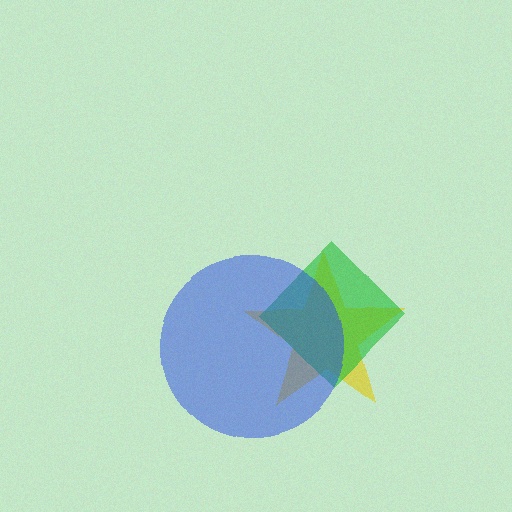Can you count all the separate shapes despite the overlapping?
Yes, there are 3 separate shapes.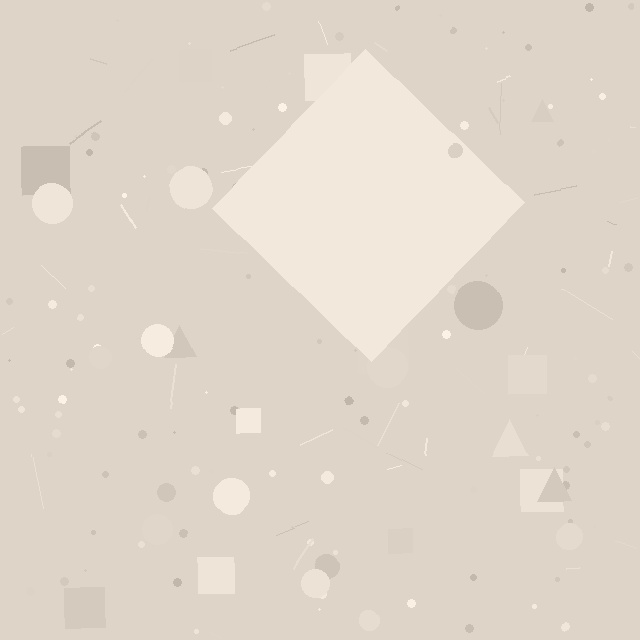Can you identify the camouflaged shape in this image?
The camouflaged shape is a diamond.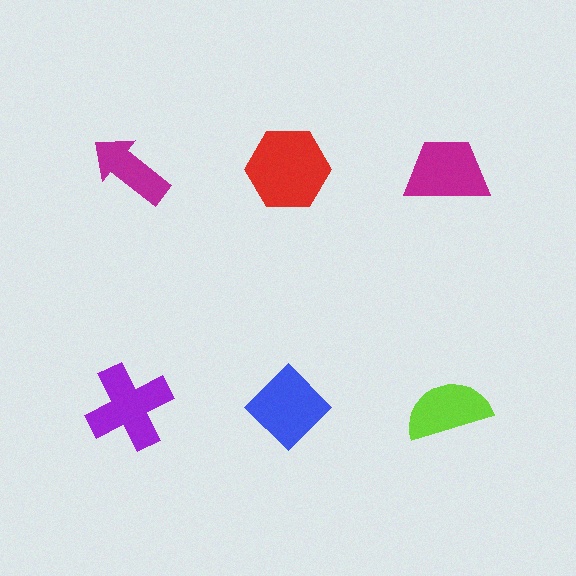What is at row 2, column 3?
A lime semicircle.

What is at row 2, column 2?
A blue diamond.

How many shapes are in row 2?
3 shapes.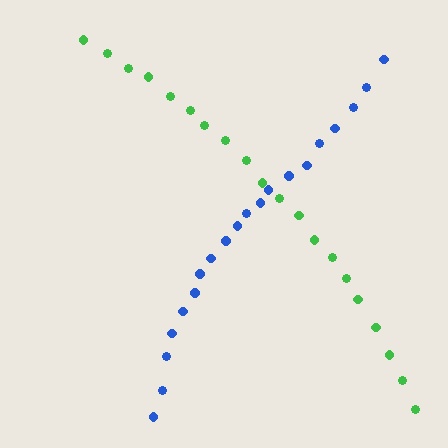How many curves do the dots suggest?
There are 2 distinct paths.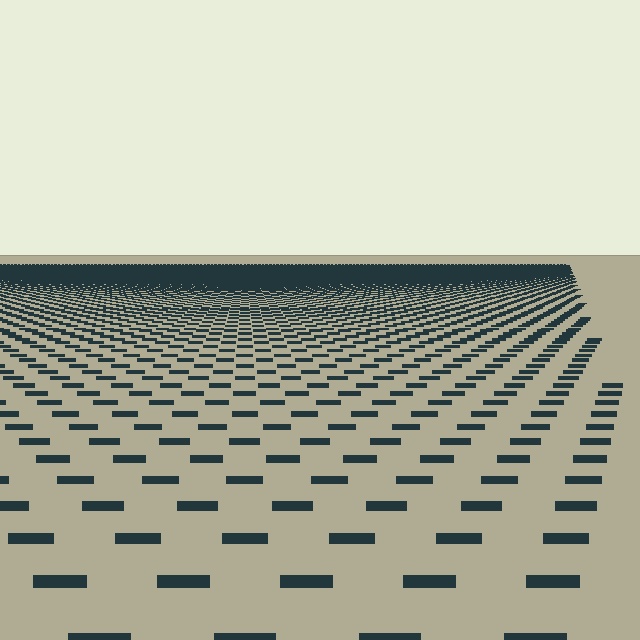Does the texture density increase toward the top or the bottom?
Density increases toward the top.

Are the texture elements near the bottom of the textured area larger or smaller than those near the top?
Larger. Near the bottom, elements are closer to the viewer and appear at a bigger on-screen size.